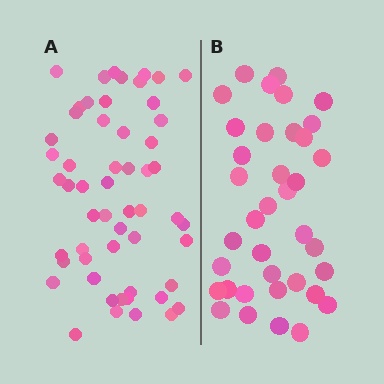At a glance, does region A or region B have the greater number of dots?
Region A (the left region) has more dots.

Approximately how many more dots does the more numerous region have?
Region A has approximately 20 more dots than region B.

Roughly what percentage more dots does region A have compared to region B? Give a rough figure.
About 50% more.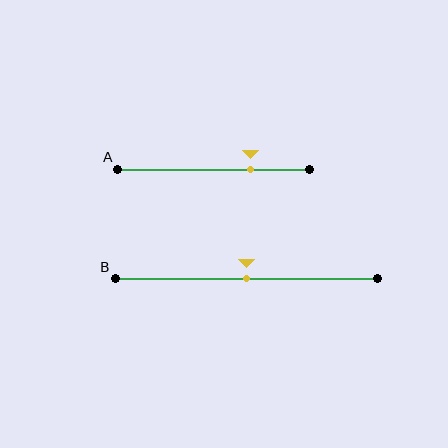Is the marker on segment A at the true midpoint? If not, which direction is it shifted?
No, the marker on segment A is shifted to the right by about 19% of the segment length.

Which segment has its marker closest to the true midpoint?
Segment B has its marker closest to the true midpoint.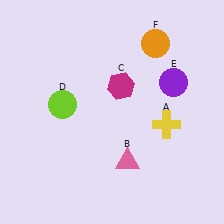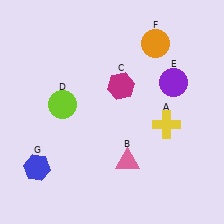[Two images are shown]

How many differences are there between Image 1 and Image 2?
There is 1 difference between the two images.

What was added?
A blue hexagon (G) was added in Image 2.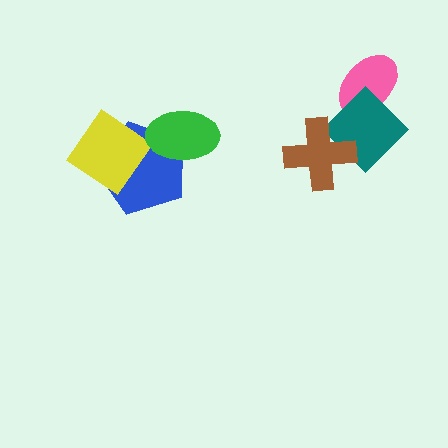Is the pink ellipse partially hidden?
Yes, it is partially covered by another shape.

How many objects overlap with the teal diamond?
2 objects overlap with the teal diamond.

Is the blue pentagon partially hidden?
Yes, it is partially covered by another shape.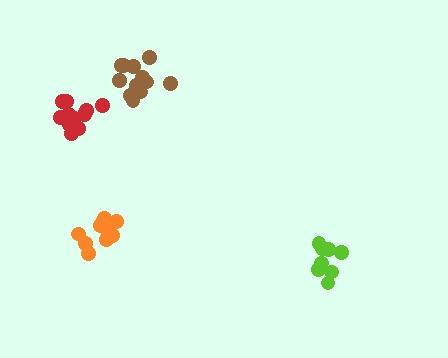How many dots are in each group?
Group 1: 12 dots, Group 2: 12 dots, Group 3: 8 dots, Group 4: 11 dots (43 total).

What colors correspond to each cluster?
The clusters are colored: red, brown, lime, orange.